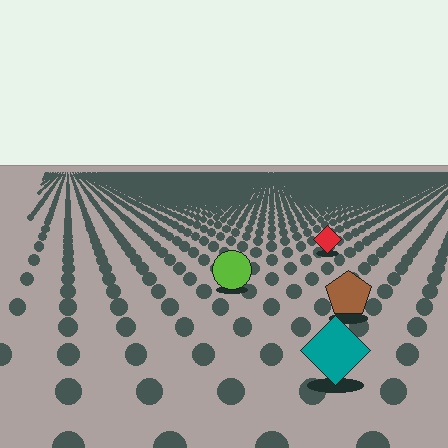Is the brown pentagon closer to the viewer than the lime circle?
Yes. The brown pentagon is closer — you can tell from the texture gradient: the ground texture is coarser near it.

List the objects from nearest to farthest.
From nearest to farthest: the teal diamond, the brown pentagon, the lime circle, the red diamond.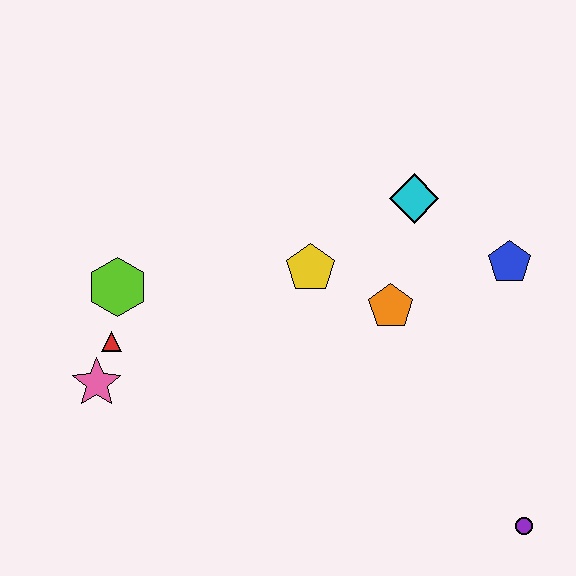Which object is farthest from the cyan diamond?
The pink star is farthest from the cyan diamond.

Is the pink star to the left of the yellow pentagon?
Yes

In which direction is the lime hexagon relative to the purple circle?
The lime hexagon is to the left of the purple circle.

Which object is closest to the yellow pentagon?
The orange pentagon is closest to the yellow pentagon.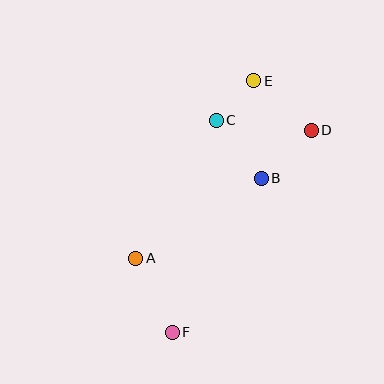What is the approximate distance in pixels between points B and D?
The distance between B and D is approximately 70 pixels.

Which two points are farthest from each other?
Points E and F are farthest from each other.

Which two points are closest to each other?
Points C and E are closest to each other.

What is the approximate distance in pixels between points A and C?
The distance between A and C is approximately 160 pixels.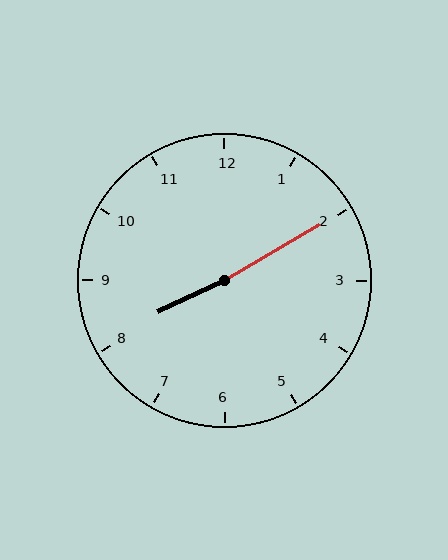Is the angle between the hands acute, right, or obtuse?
It is obtuse.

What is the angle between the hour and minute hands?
Approximately 175 degrees.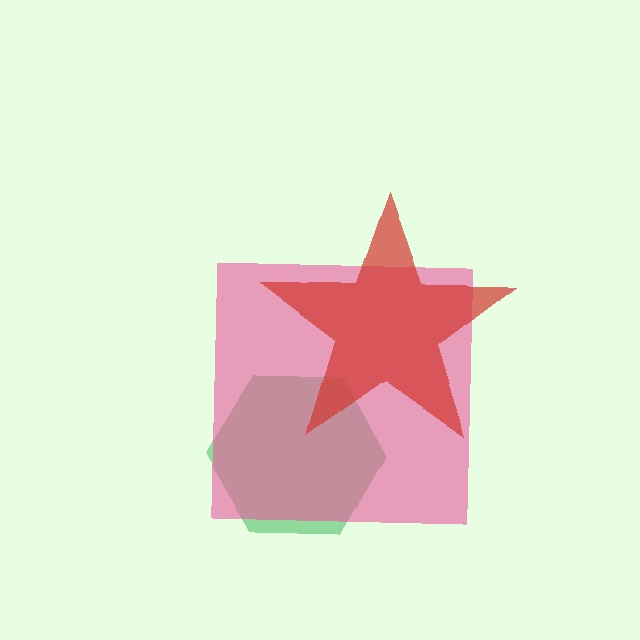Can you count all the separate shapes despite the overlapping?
Yes, there are 3 separate shapes.